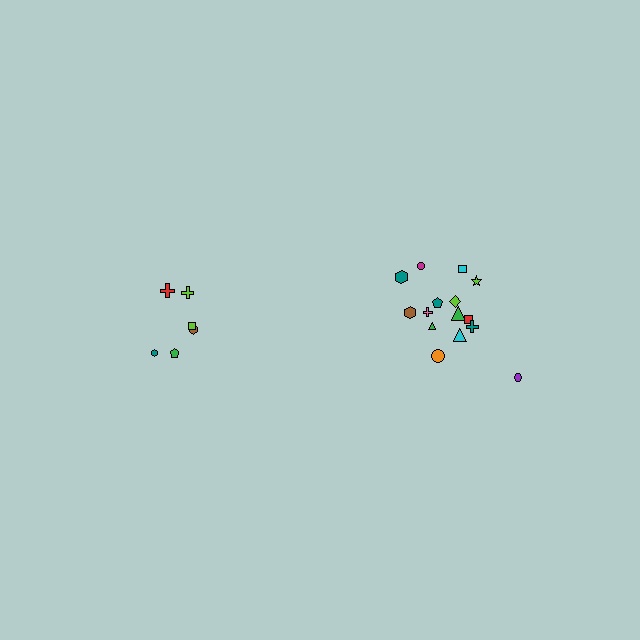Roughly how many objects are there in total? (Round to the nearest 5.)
Roughly 20 objects in total.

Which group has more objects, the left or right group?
The right group.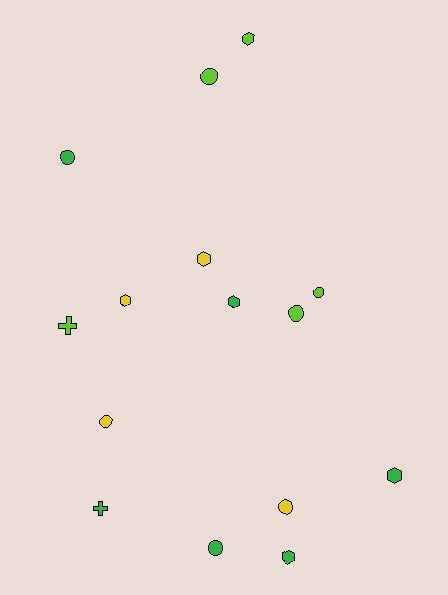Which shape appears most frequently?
Circle, with 7 objects.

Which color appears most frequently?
Green, with 6 objects.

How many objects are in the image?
There are 15 objects.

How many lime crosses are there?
There is 1 lime cross.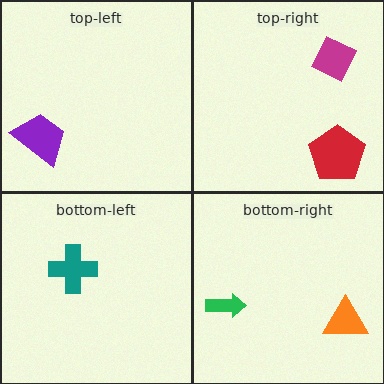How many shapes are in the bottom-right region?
2.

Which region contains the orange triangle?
The bottom-right region.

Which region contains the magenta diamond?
The top-right region.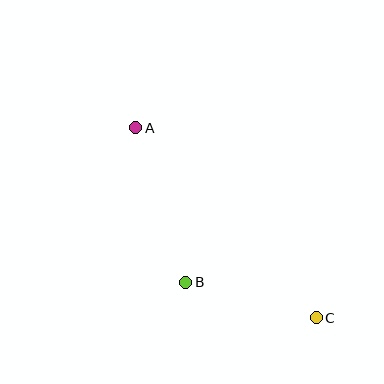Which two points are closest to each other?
Points B and C are closest to each other.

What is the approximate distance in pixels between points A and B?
The distance between A and B is approximately 162 pixels.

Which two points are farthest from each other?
Points A and C are farthest from each other.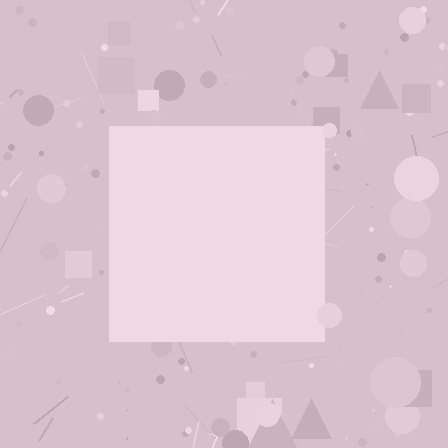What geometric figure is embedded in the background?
A square is embedded in the background.